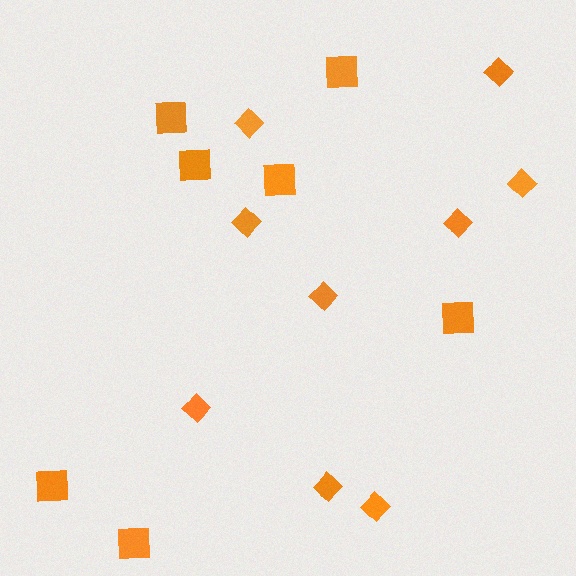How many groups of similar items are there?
There are 2 groups: one group of squares (7) and one group of diamonds (9).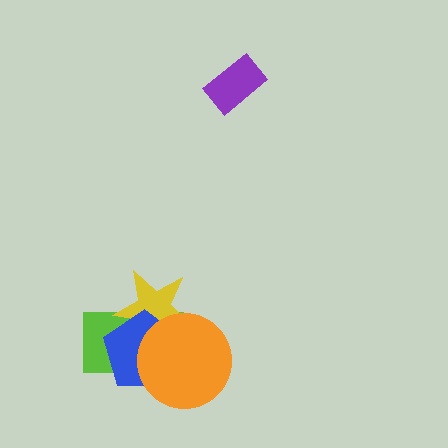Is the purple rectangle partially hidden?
No, no other shape covers it.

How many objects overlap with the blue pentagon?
3 objects overlap with the blue pentagon.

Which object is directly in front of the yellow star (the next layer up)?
The blue pentagon is directly in front of the yellow star.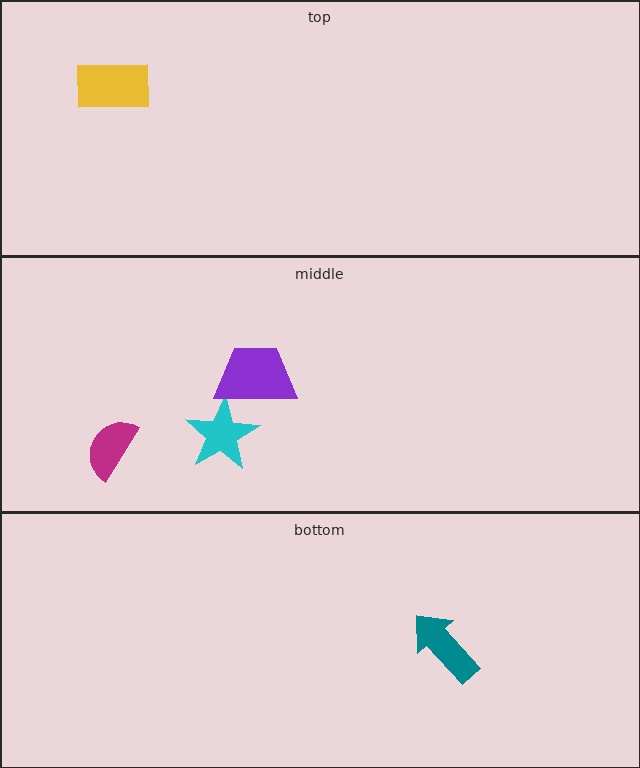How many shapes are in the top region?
1.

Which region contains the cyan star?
The middle region.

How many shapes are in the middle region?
3.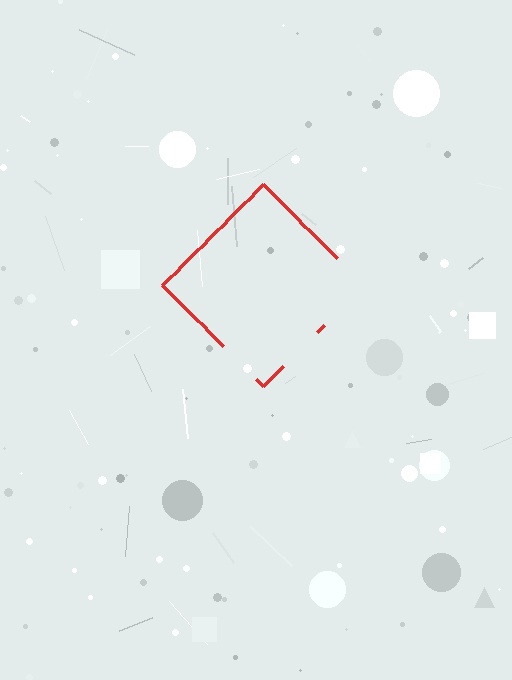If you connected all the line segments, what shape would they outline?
They would outline a diamond.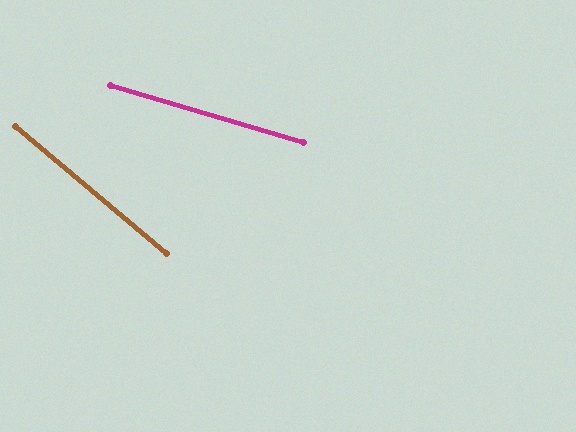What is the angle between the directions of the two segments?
Approximately 24 degrees.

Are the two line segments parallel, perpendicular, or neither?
Neither parallel nor perpendicular — they differ by about 24°.